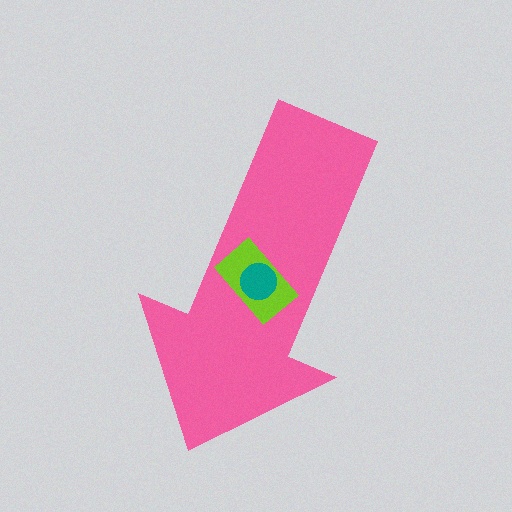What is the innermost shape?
The teal circle.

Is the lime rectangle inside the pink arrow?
Yes.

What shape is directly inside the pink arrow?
The lime rectangle.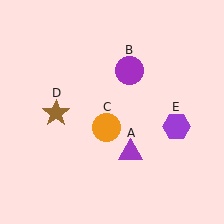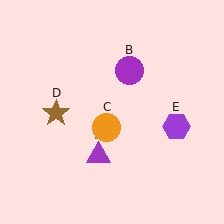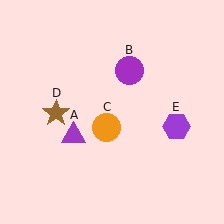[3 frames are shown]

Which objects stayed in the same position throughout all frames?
Purple circle (object B) and orange circle (object C) and brown star (object D) and purple hexagon (object E) remained stationary.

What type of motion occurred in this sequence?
The purple triangle (object A) rotated clockwise around the center of the scene.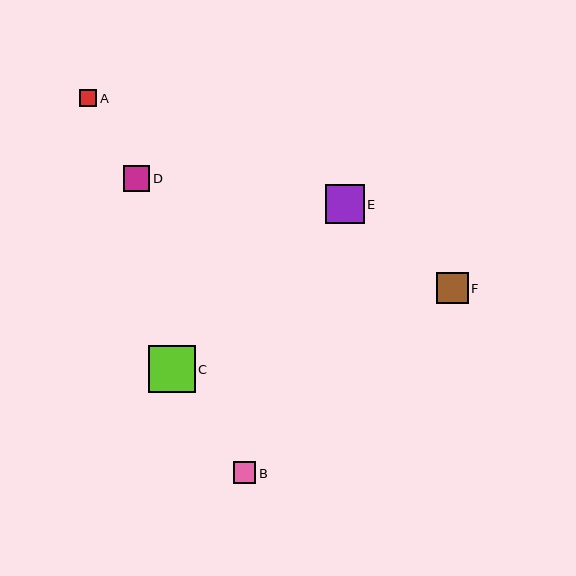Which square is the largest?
Square C is the largest with a size of approximately 46 pixels.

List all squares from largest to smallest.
From largest to smallest: C, E, F, D, B, A.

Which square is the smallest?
Square A is the smallest with a size of approximately 17 pixels.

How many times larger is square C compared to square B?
Square C is approximately 2.1 times the size of square B.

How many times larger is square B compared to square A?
Square B is approximately 1.3 times the size of square A.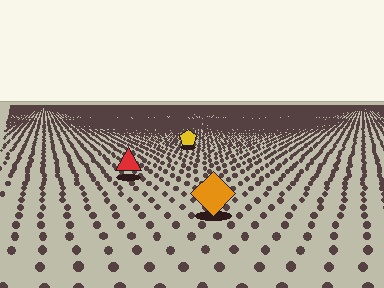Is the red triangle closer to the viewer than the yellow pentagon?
Yes. The red triangle is closer — you can tell from the texture gradient: the ground texture is coarser near it.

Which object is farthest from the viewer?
The yellow pentagon is farthest from the viewer. It appears smaller and the ground texture around it is denser.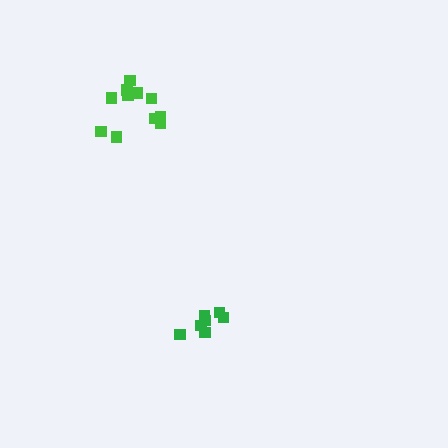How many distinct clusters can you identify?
There are 2 distinct clusters.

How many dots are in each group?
Group 1: 7 dots, Group 2: 12 dots (19 total).